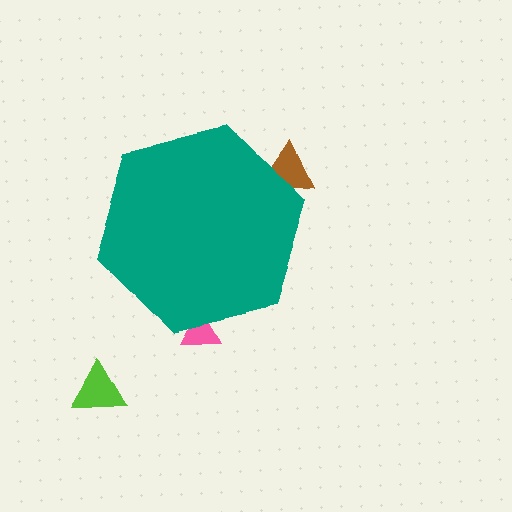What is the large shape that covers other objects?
A teal hexagon.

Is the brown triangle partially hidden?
Yes, the brown triangle is partially hidden behind the teal hexagon.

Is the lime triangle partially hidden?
No, the lime triangle is fully visible.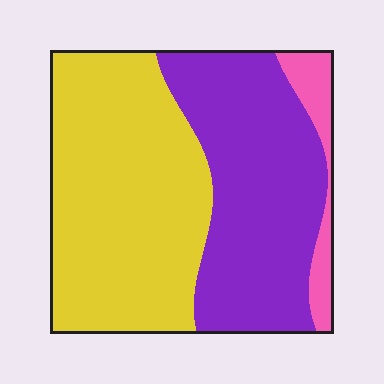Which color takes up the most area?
Yellow, at roughly 50%.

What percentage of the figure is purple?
Purple covers roughly 40% of the figure.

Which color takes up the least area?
Pink, at roughly 10%.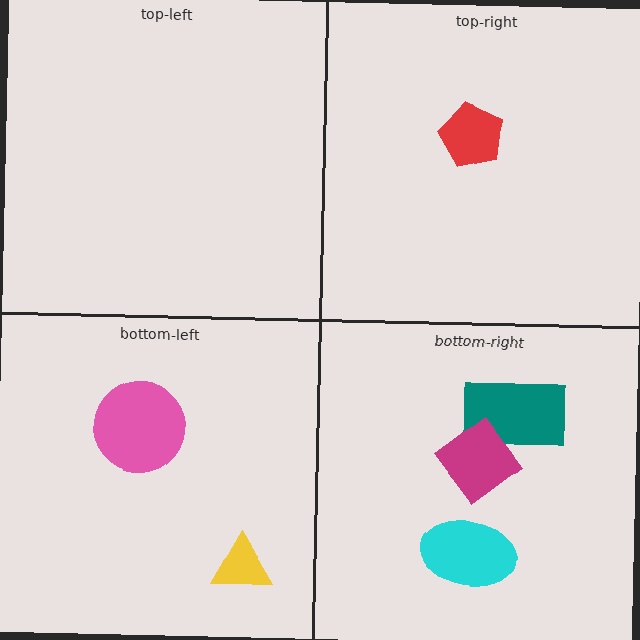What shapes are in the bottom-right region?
The teal rectangle, the magenta diamond, the cyan ellipse.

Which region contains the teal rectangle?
The bottom-right region.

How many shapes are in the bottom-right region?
3.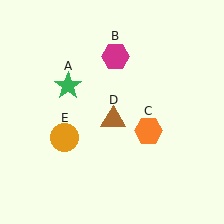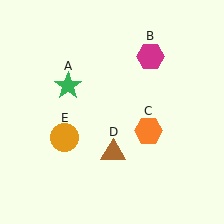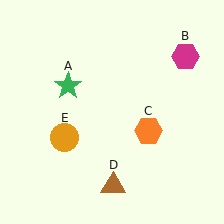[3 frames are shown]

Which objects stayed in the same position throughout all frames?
Green star (object A) and orange hexagon (object C) and orange circle (object E) remained stationary.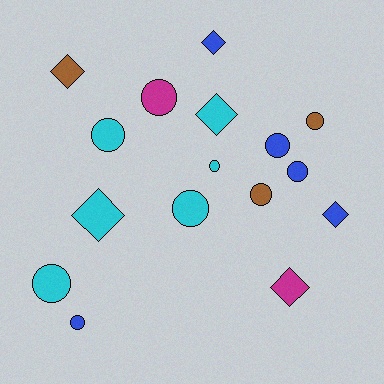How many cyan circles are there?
There are 4 cyan circles.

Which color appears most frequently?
Cyan, with 6 objects.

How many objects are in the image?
There are 16 objects.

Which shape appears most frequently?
Circle, with 10 objects.